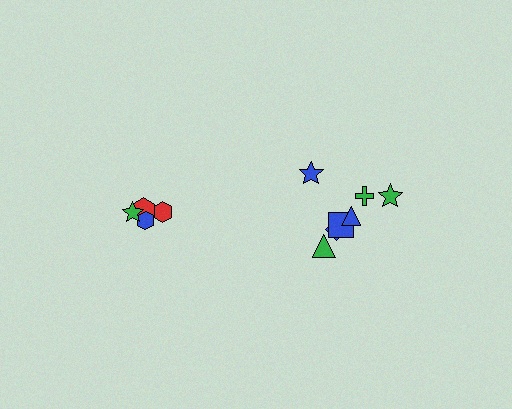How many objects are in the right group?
There are 7 objects.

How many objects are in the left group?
There are 4 objects.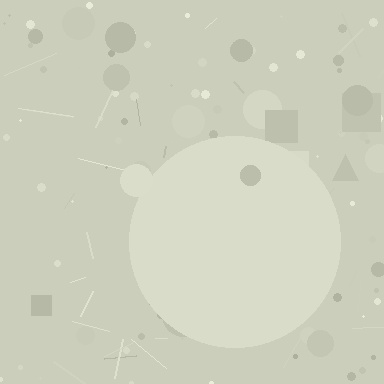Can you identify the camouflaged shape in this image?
The camouflaged shape is a circle.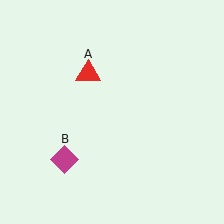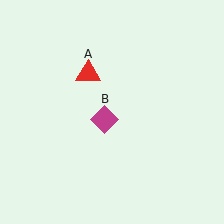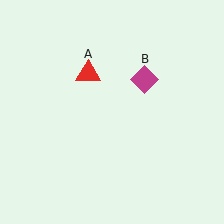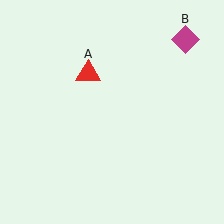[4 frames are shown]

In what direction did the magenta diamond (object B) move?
The magenta diamond (object B) moved up and to the right.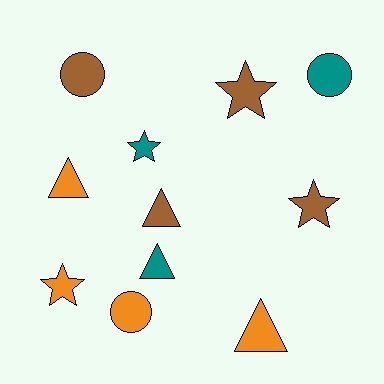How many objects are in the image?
There are 11 objects.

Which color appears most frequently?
Brown, with 4 objects.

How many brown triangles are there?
There is 1 brown triangle.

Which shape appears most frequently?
Star, with 4 objects.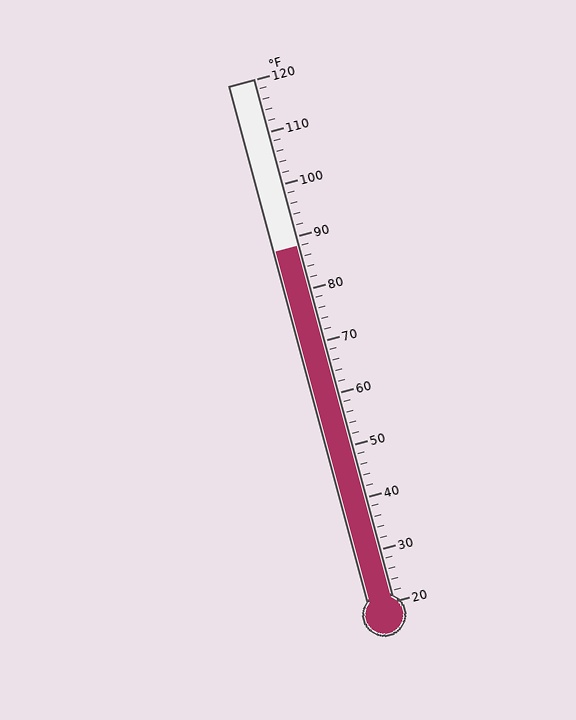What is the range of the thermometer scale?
The thermometer scale ranges from 20°F to 120°F.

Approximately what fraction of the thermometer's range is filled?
The thermometer is filled to approximately 70% of its range.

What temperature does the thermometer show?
The thermometer shows approximately 88°F.